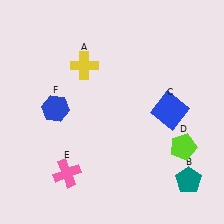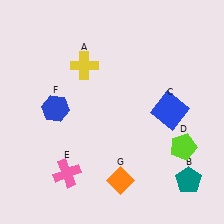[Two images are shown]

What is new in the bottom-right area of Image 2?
An orange diamond (G) was added in the bottom-right area of Image 2.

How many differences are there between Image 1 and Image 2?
There is 1 difference between the two images.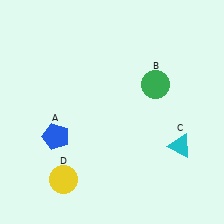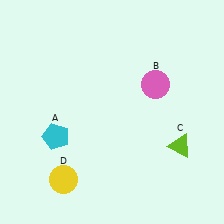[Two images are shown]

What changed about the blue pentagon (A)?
In Image 1, A is blue. In Image 2, it changed to cyan.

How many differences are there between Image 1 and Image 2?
There are 3 differences between the two images.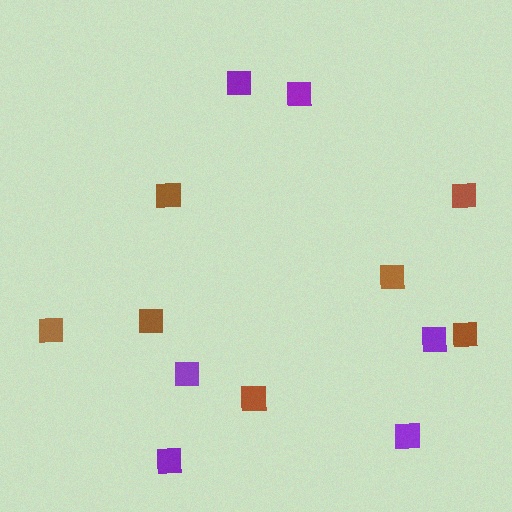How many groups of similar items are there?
There are 2 groups: one group of brown squares (7) and one group of purple squares (6).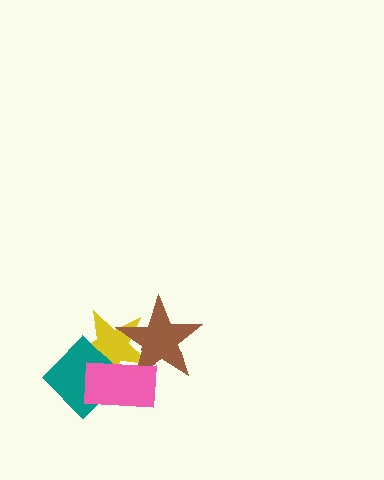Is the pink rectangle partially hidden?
No, no other shape covers it.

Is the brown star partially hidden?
Yes, it is partially covered by another shape.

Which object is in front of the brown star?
The pink rectangle is in front of the brown star.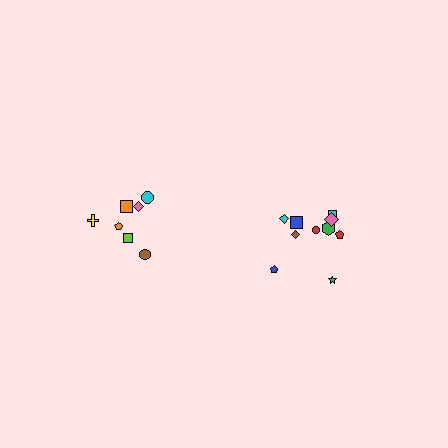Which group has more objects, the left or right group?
The right group.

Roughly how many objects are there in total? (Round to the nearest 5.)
Roughly 15 objects in total.